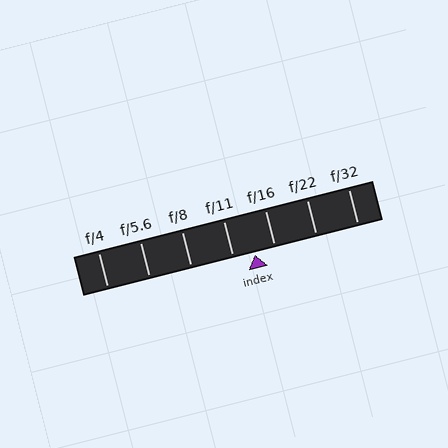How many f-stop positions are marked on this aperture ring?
There are 7 f-stop positions marked.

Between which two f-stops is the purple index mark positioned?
The index mark is between f/11 and f/16.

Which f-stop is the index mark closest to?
The index mark is closest to f/16.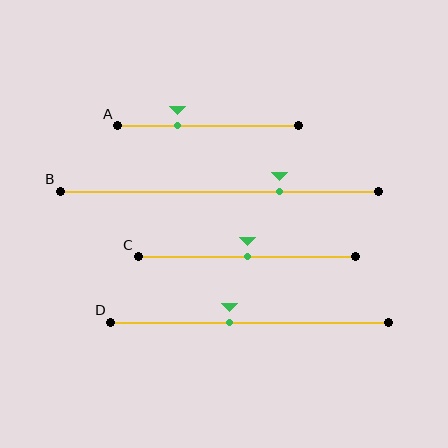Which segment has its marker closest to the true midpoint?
Segment C has its marker closest to the true midpoint.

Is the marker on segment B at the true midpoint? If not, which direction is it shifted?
No, the marker on segment B is shifted to the right by about 19% of the segment length.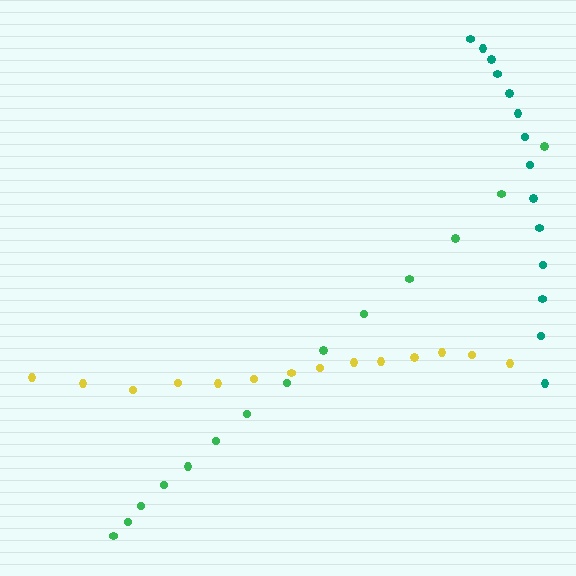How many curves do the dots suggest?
There are 3 distinct paths.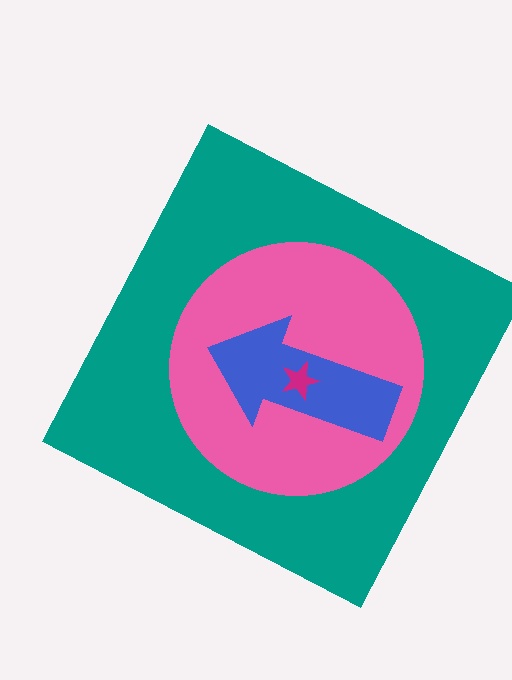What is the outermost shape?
The teal square.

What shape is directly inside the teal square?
The pink circle.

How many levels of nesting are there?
4.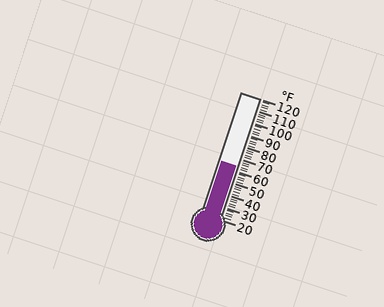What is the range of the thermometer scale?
The thermometer scale ranges from 20°F to 120°F.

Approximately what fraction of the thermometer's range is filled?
The thermometer is filled to approximately 45% of its range.